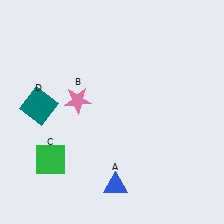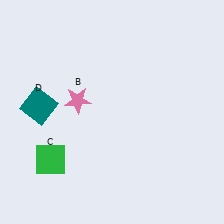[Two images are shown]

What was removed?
The blue triangle (A) was removed in Image 2.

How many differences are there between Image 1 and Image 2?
There is 1 difference between the two images.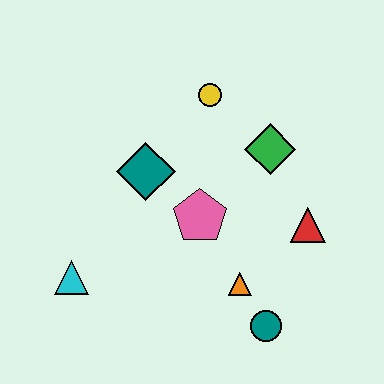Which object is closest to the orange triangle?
The teal circle is closest to the orange triangle.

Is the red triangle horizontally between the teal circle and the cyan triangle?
No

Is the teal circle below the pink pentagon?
Yes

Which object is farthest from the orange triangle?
The yellow circle is farthest from the orange triangle.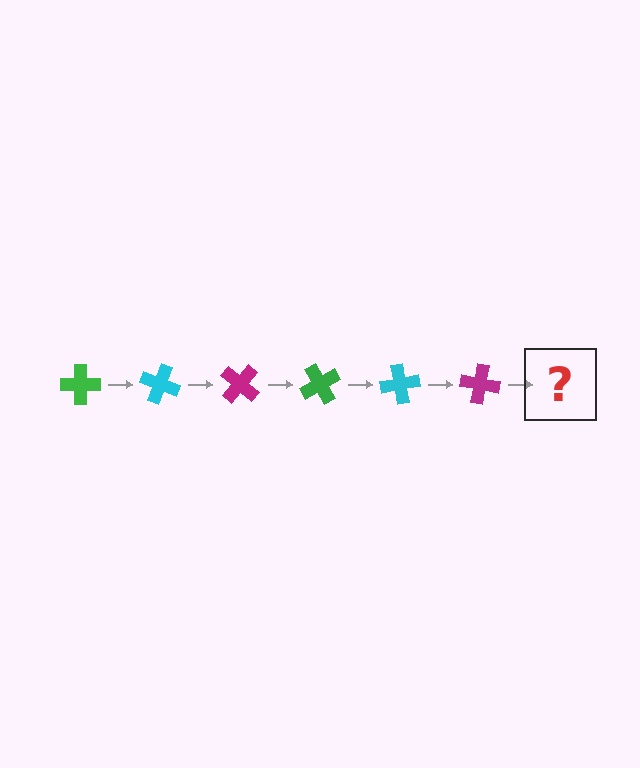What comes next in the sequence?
The next element should be a green cross, rotated 120 degrees from the start.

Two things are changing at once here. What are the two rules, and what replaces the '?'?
The two rules are that it rotates 20 degrees each step and the color cycles through green, cyan, and magenta. The '?' should be a green cross, rotated 120 degrees from the start.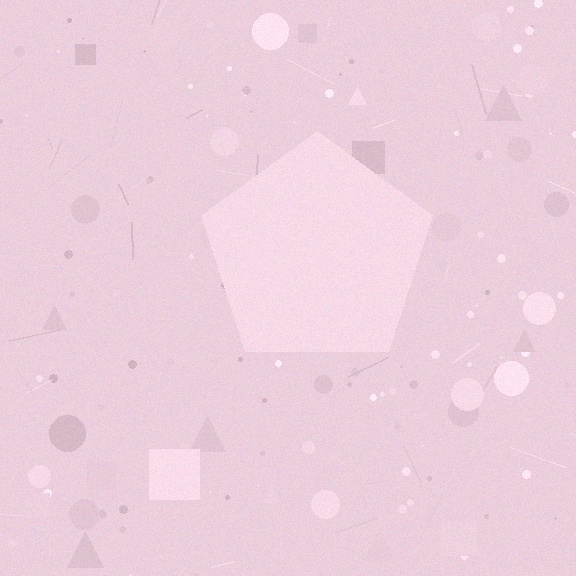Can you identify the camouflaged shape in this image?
The camouflaged shape is a pentagon.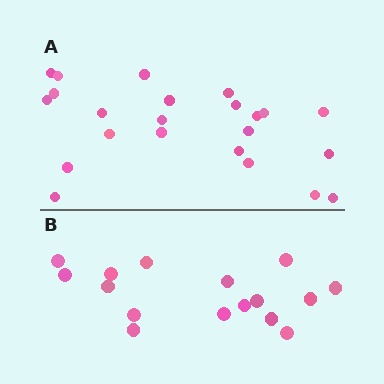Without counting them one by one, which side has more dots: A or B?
Region A (the top region) has more dots.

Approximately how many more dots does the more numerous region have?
Region A has roughly 8 or so more dots than region B.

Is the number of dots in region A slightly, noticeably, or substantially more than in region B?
Region A has noticeably more, but not dramatically so. The ratio is roughly 1.4 to 1.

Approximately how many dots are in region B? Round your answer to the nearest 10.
About 20 dots. (The exact count is 16, which rounds to 20.)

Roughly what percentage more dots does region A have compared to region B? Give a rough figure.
About 45% more.